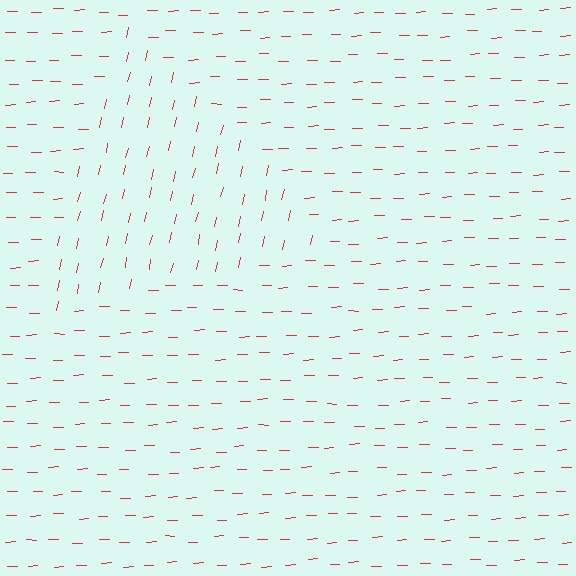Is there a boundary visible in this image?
Yes, there is a texture boundary formed by a change in line orientation.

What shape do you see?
I see a triangle.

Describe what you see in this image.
The image is filled with small red line segments. A triangle region in the image has lines oriented differently from the surrounding lines, creating a visible texture boundary.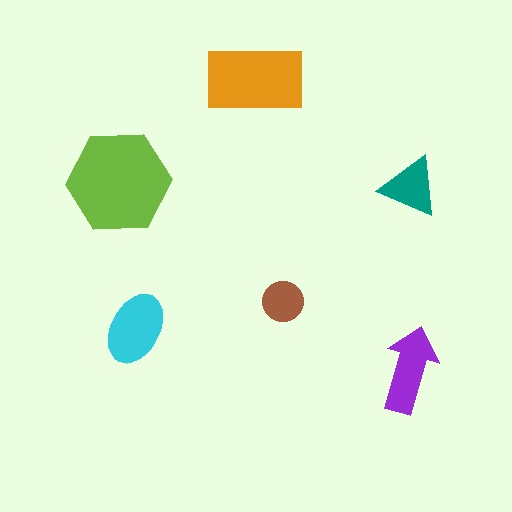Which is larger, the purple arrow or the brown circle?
The purple arrow.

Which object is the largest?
The lime hexagon.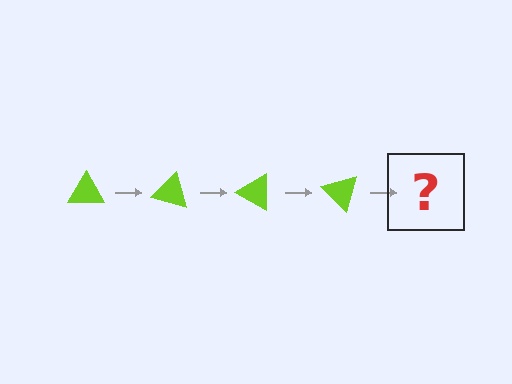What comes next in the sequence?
The next element should be a lime triangle rotated 60 degrees.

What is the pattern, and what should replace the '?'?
The pattern is that the triangle rotates 15 degrees each step. The '?' should be a lime triangle rotated 60 degrees.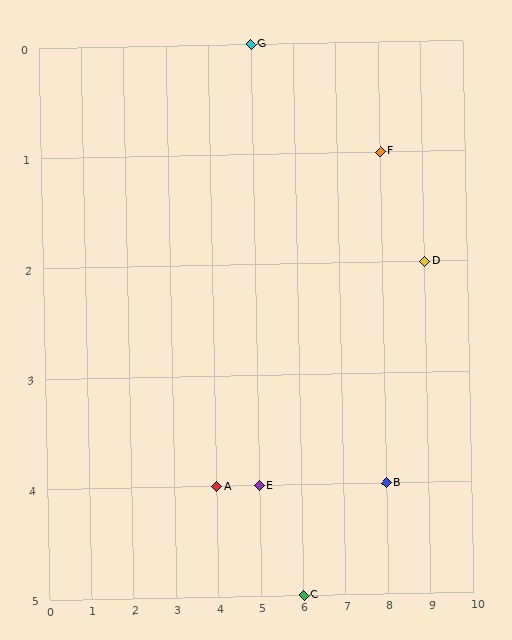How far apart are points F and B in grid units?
Points F and B are 3 rows apart.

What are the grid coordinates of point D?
Point D is at grid coordinates (9, 2).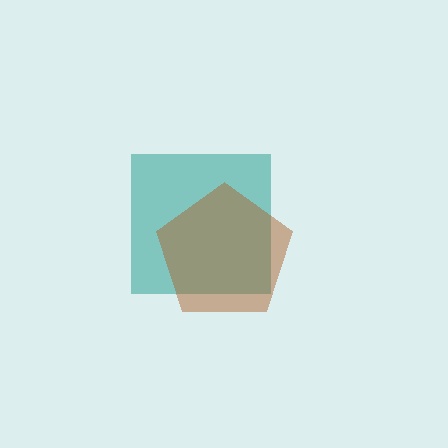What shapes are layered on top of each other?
The layered shapes are: a teal square, a brown pentagon.